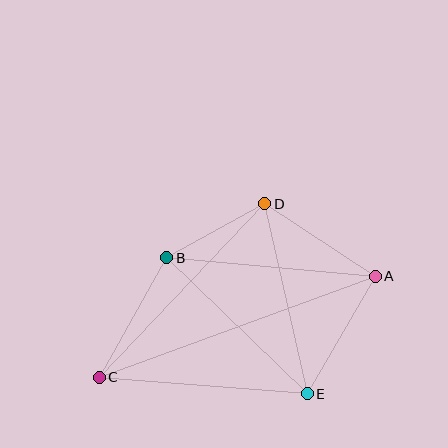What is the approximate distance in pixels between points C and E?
The distance between C and E is approximately 209 pixels.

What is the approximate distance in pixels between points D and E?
The distance between D and E is approximately 195 pixels.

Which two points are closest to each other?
Points B and D are closest to each other.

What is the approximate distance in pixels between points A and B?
The distance between A and B is approximately 209 pixels.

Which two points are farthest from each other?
Points A and C are farthest from each other.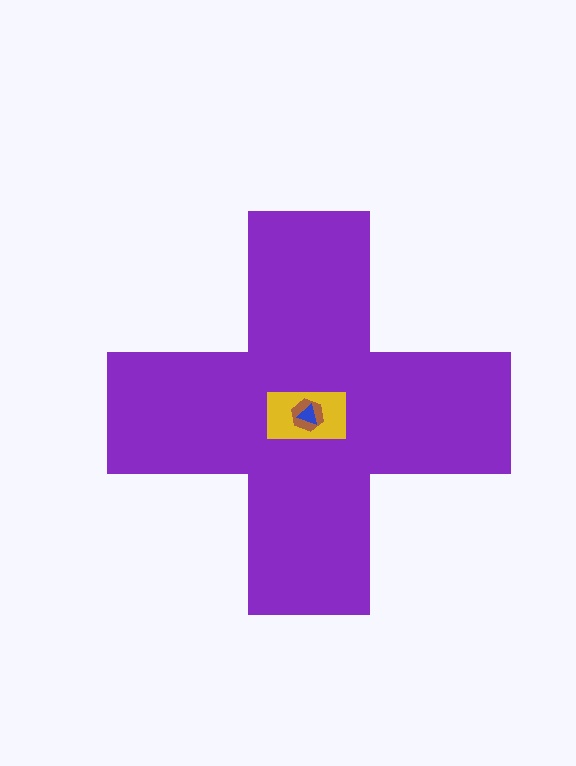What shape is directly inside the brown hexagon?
The blue triangle.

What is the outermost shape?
The purple cross.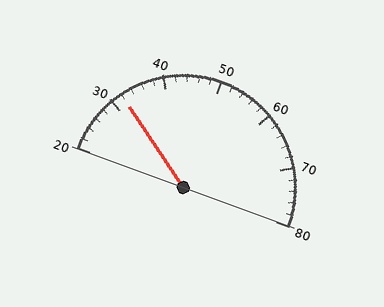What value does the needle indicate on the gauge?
The needle indicates approximately 32.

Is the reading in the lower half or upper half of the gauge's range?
The reading is in the lower half of the range (20 to 80).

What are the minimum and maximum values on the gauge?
The gauge ranges from 20 to 80.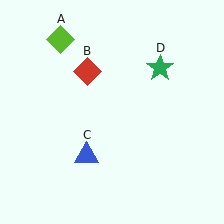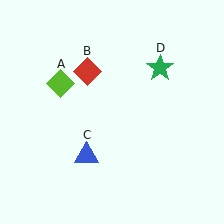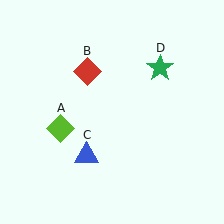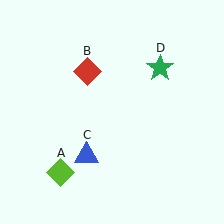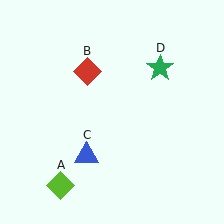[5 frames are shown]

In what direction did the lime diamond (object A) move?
The lime diamond (object A) moved down.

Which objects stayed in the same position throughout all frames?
Red diamond (object B) and blue triangle (object C) and green star (object D) remained stationary.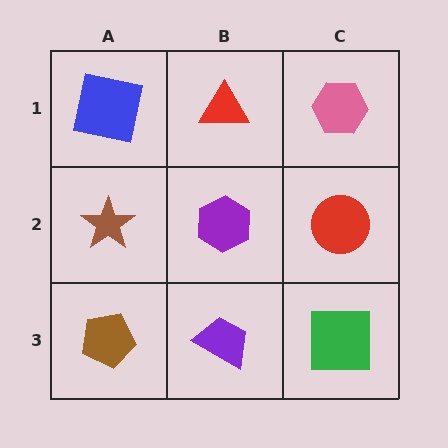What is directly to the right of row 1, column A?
A red triangle.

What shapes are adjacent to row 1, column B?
A purple hexagon (row 2, column B), a blue square (row 1, column A), a pink hexagon (row 1, column C).